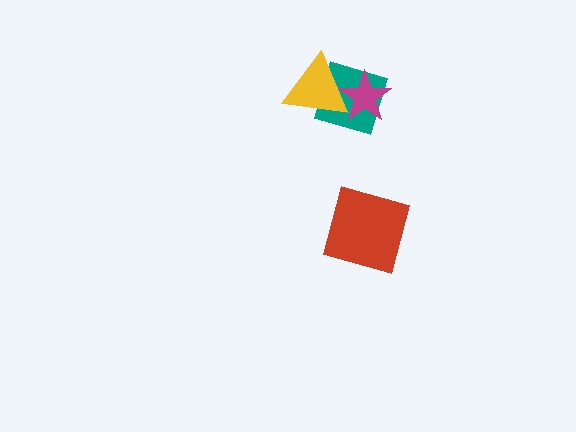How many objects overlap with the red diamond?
0 objects overlap with the red diamond.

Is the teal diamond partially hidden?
Yes, it is partially covered by another shape.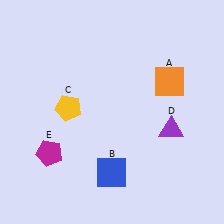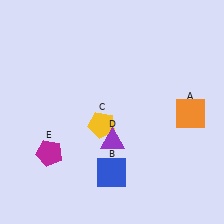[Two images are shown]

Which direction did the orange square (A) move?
The orange square (A) moved down.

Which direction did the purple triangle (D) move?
The purple triangle (D) moved left.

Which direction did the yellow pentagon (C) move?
The yellow pentagon (C) moved right.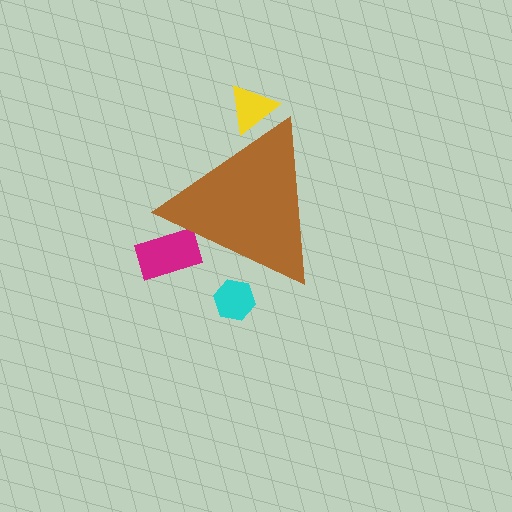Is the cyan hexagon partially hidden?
Yes, the cyan hexagon is partially hidden behind the brown triangle.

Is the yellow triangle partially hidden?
Yes, the yellow triangle is partially hidden behind the brown triangle.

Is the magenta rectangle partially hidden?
Yes, the magenta rectangle is partially hidden behind the brown triangle.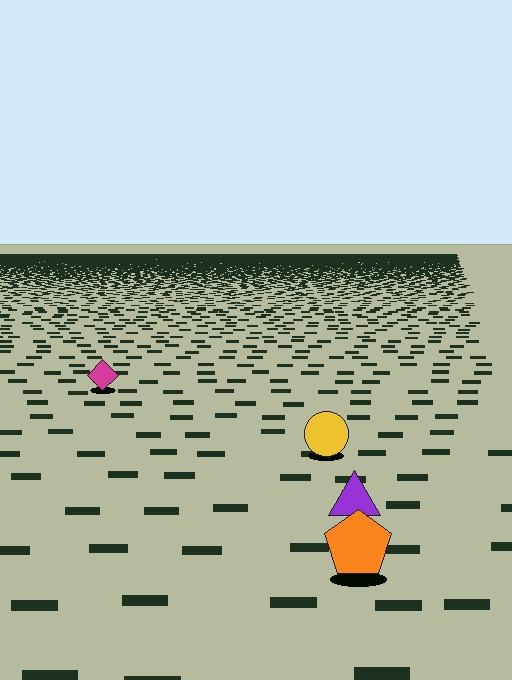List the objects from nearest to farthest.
From nearest to farthest: the orange pentagon, the purple triangle, the yellow circle, the magenta diamond.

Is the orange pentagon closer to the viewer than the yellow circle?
Yes. The orange pentagon is closer — you can tell from the texture gradient: the ground texture is coarser near it.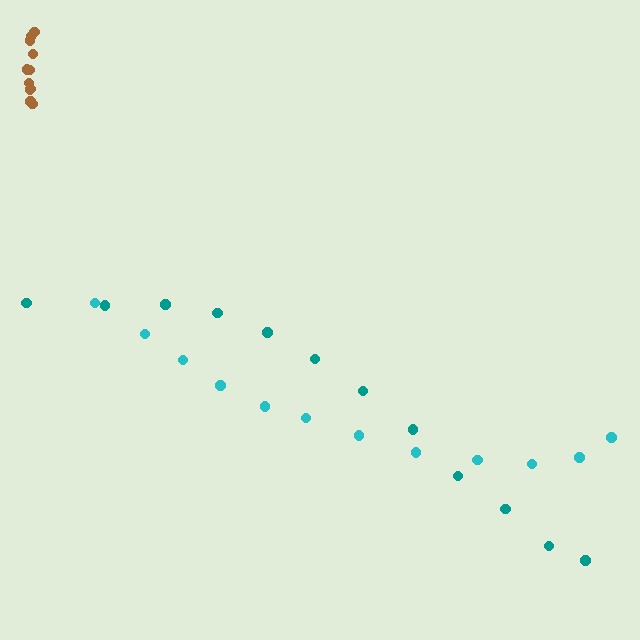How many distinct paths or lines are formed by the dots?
There are 3 distinct paths.